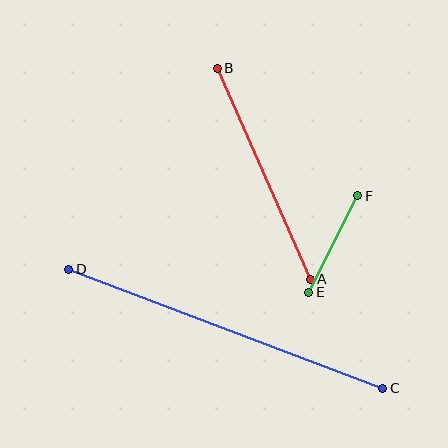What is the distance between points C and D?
The distance is approximately 336 pixels.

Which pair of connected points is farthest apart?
Points C and D are farthest apart.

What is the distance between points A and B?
The distance is approximately 230 pixels.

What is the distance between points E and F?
The distance is approximately 108 pixels.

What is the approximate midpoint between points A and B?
The midpoint is at approximately (264, 174) pixels.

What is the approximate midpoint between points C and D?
The midpoint is at approximately (226, 329) pixels.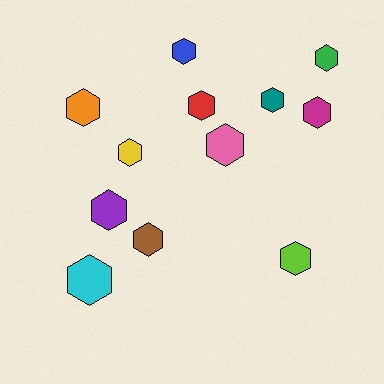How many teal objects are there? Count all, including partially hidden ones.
There is 1 teal object.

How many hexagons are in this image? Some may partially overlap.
There are 12 hexagons.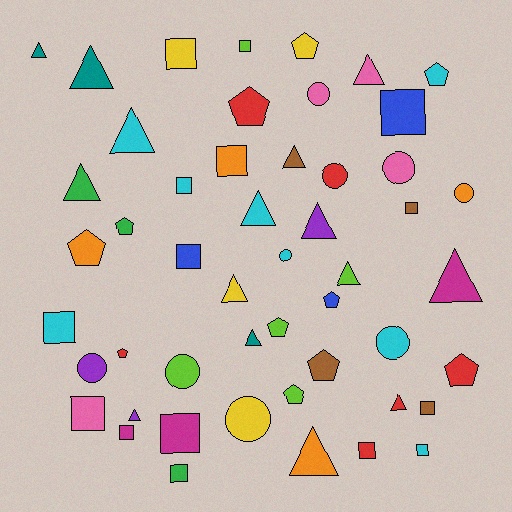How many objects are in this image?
There are 50 objects.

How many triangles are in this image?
There are 15 triangles.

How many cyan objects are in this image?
There are 8 cyan objects.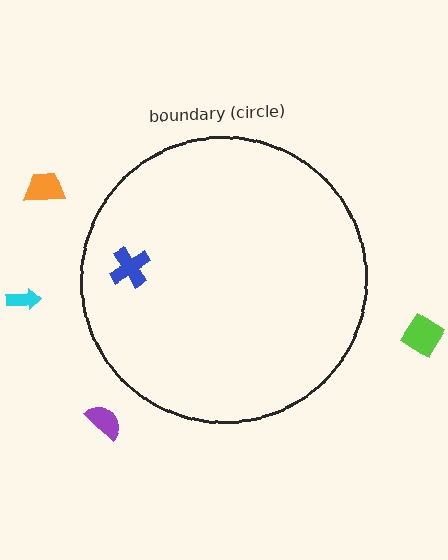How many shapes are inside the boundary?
1 inside, 4 outside.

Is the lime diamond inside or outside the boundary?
Outside.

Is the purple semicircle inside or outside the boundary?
Outside.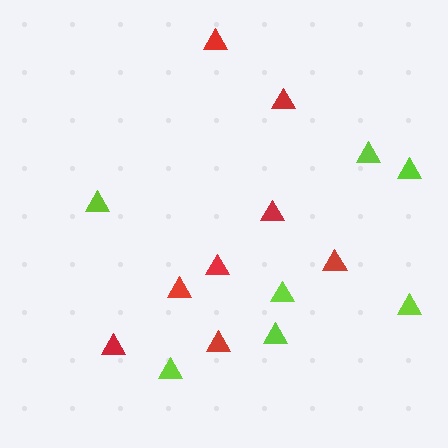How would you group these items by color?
There are 2 groups: one group of lime triangles (7) and one group of red triangles (8).